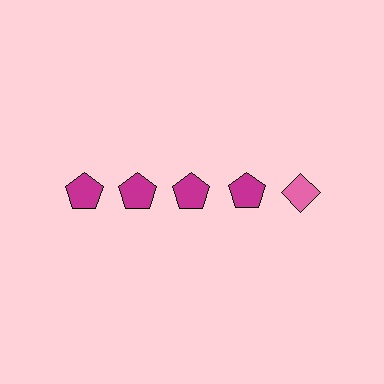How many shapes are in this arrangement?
There are 5 shapes arranged in a grid pattern.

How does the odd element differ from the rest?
It differs in both color (pink instead of magenta) and shape (diamond instead of pentagon).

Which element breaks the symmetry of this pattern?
The pink diamond in the top row, rightmost column breaks the symmetry. All other shapes are magenta pentagons.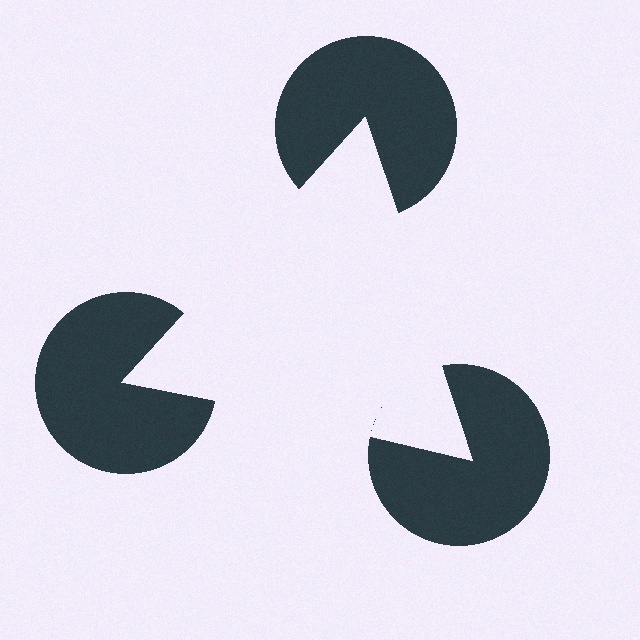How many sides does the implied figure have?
3 sides.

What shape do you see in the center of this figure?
An illusory triangle — its edges are inferred from the aligned wedge cuts in the pac-man discs, not physically drawn.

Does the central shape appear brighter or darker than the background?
It typically appears slightly brighter than the background, even though no actual brightness change is drawn.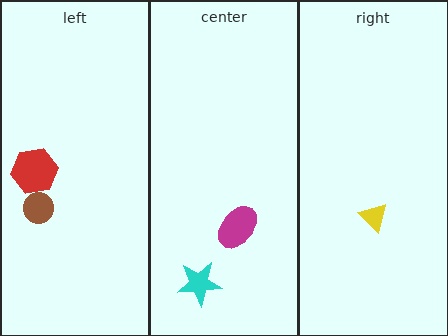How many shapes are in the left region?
2.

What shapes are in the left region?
The red hexagon, the brown circle.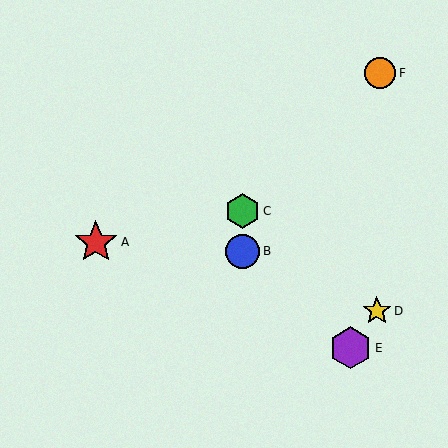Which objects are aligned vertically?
Objects B, C are aligned vertically.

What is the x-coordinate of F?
Object F is at x≈380.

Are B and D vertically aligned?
No, B is at x≈243 and D is at x≈377.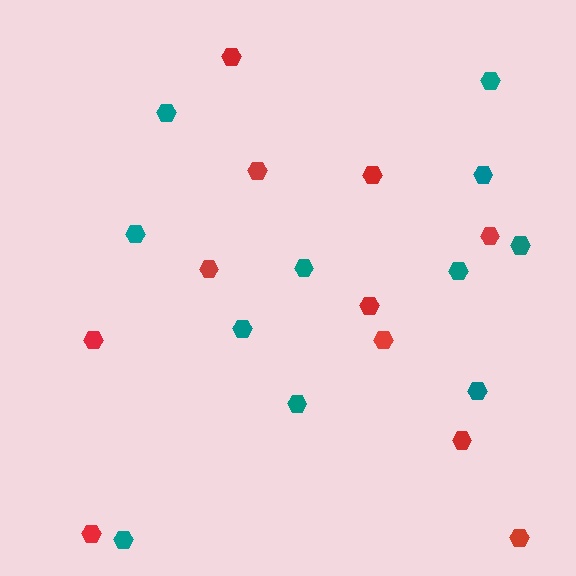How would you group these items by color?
There are 2 groups: one group of red hexagons (11) and one group of teal hexagons (11).